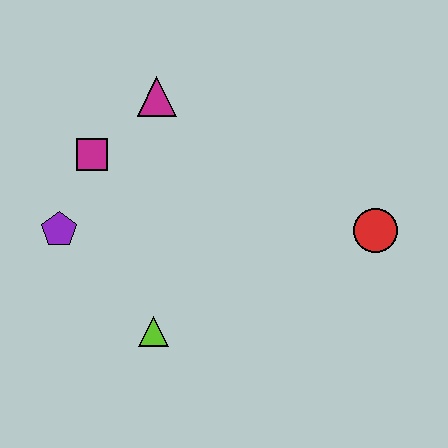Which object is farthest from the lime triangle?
The red circle is farthest from the lime triangle.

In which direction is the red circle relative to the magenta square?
The red circle is to the right of the magenta square.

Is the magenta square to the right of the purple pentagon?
Yes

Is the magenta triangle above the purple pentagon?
Yes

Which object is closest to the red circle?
The lime triangle is closest to the red circle.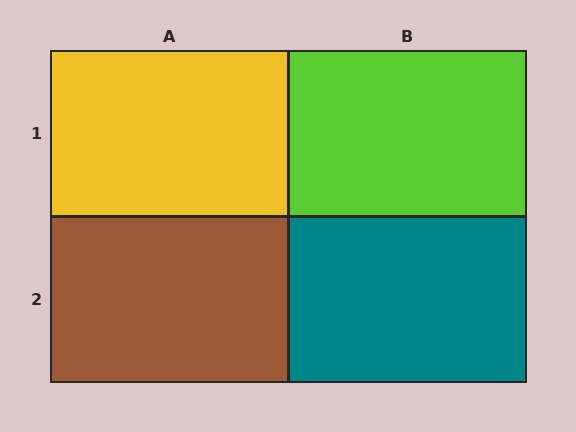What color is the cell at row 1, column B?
Lime.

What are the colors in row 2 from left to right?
Brown, teal.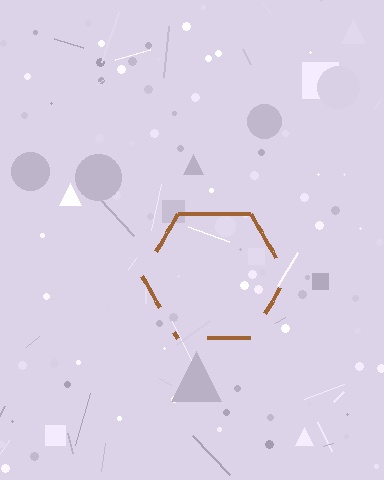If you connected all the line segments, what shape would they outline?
They would outline a hexagon.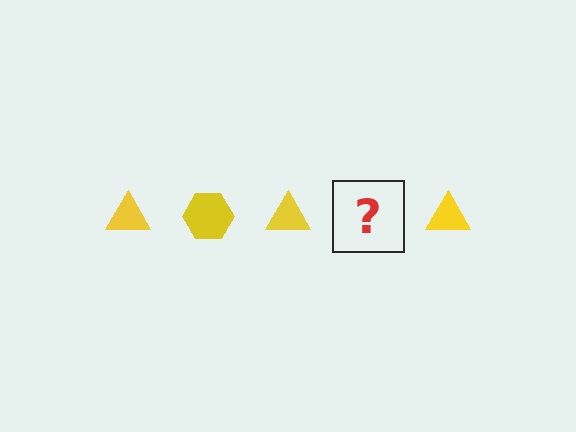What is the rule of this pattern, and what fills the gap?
The rule is that the pattern cycles through triangle, hexagon shapes in yellow. The gap should be filled with a yellow hexagon.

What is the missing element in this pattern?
The missing element is a yellow hexagon.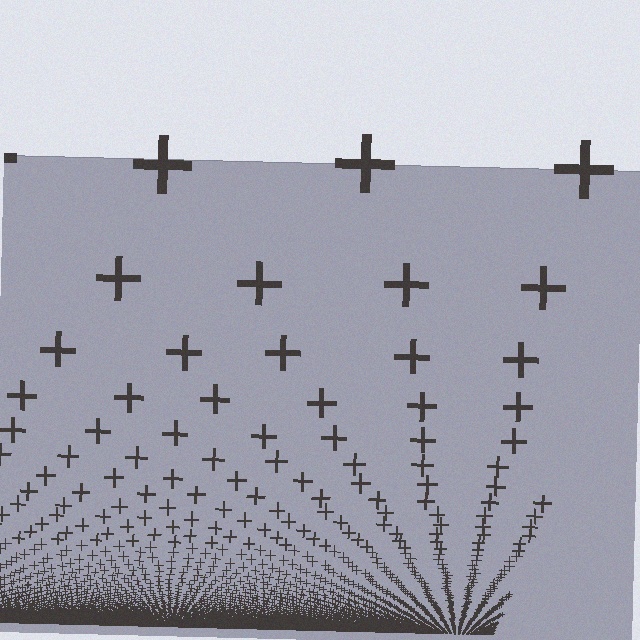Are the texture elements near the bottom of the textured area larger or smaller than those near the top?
Smaller. The gradient is inverted — elements near the bottom are smaller and denser.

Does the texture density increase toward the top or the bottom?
Density increases toward the bottom.